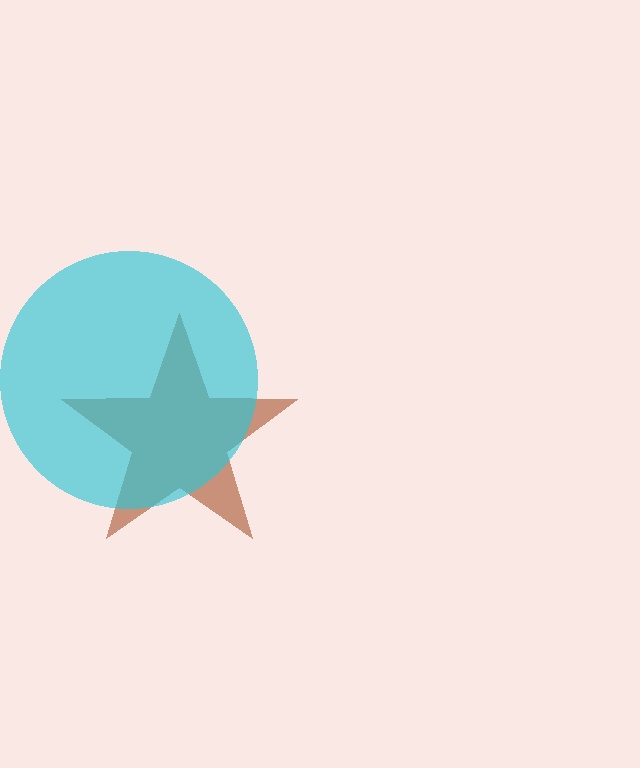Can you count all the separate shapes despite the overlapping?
Yes, there are 2 separate shapes.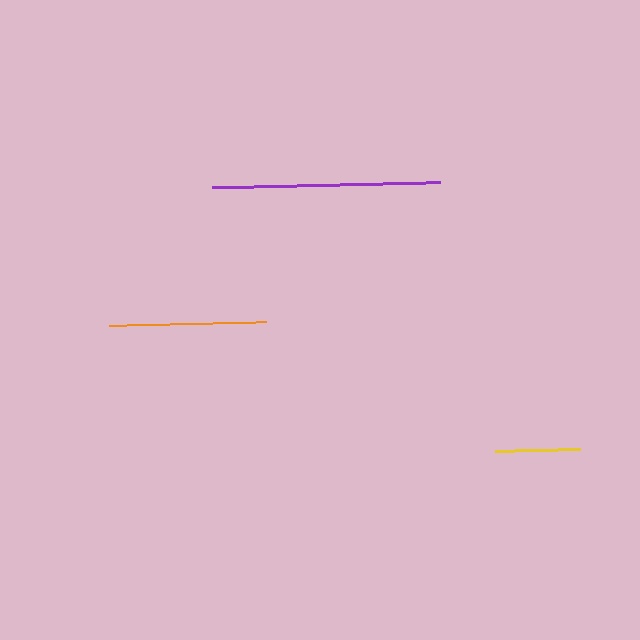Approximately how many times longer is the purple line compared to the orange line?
The purple line is approximately 1.5 times the length of the orange line.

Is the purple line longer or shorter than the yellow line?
The purple line is longer than the yellow line.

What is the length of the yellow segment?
The yellow segment is approximately 85 pixels long.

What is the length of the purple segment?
The purple segment is approximately 228 pixels long.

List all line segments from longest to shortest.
From longest to shortest: purple, orange, yellow.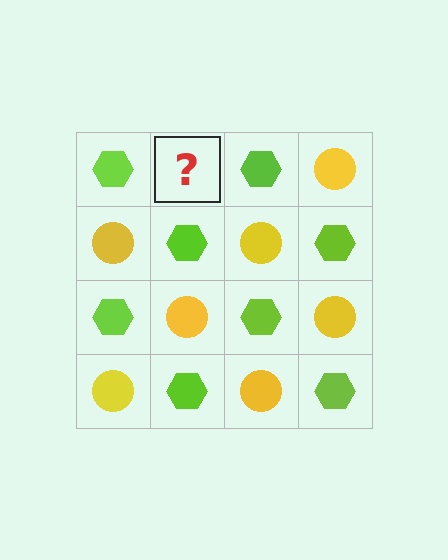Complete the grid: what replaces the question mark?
The question mark should be replaced with a yellow circle.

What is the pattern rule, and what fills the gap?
The rule is that it alternates lime hexagon and yellow circle in a checkerboard pattern. The gap should be filled with a yellow circle.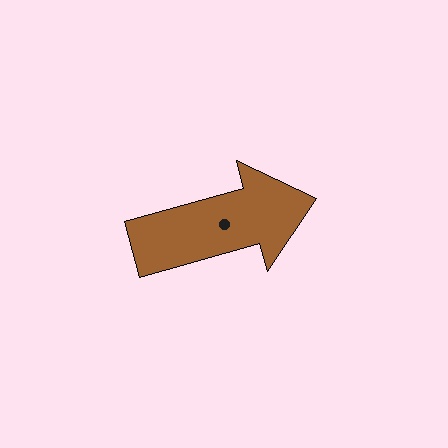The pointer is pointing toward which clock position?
Roughly 2 o'clock.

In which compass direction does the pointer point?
East.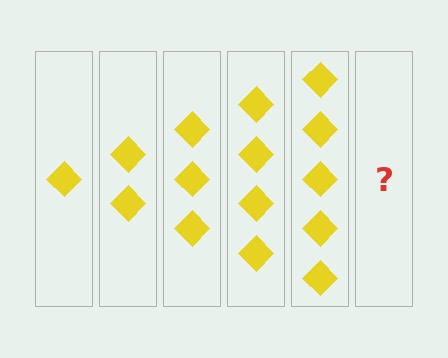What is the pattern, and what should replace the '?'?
The pattern is that each step adds one more diamond. The '?' should be 6 diamonds.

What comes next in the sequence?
The next element should be 6 diamonds.